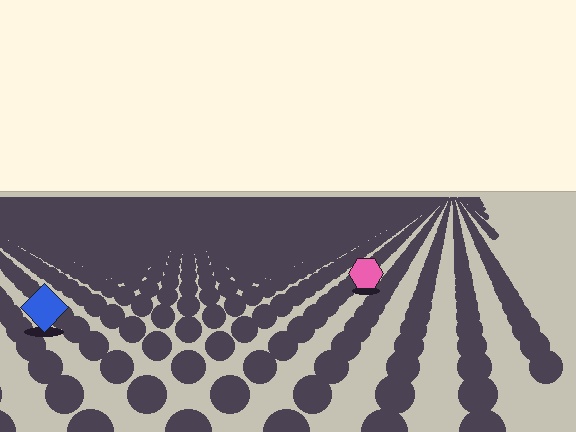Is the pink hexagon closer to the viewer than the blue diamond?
No. The blue diamond is closer — you can tell from the texture gradient: the ground texture is coarser near it.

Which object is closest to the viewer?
The blue diamond is closest. The texture marks near it are larger and more spread out.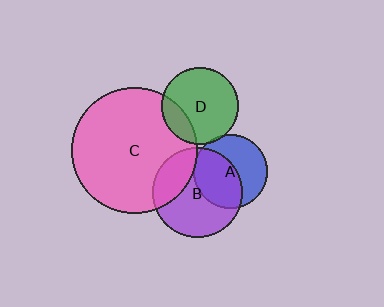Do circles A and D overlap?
Yes.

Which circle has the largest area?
Circle C (pink).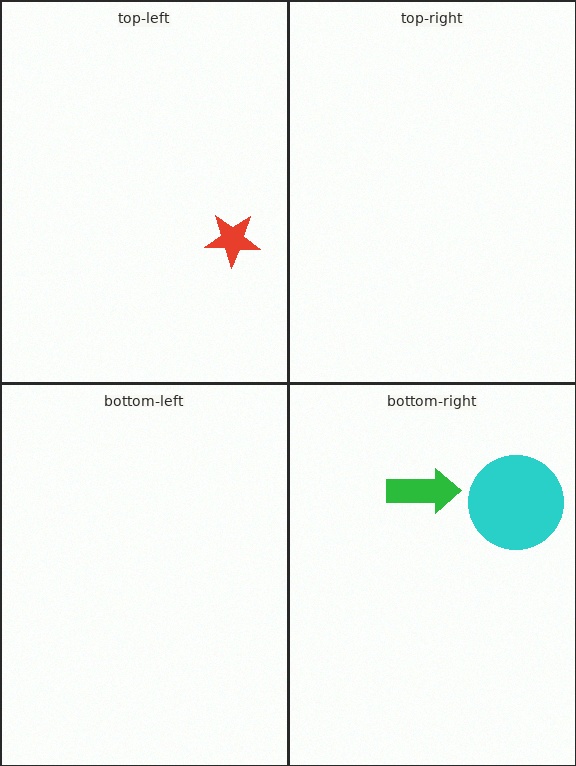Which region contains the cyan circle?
The bottom-right region.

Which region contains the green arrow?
The bottom-right region.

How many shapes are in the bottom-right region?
2.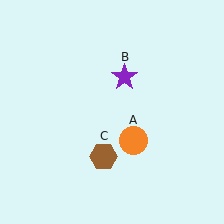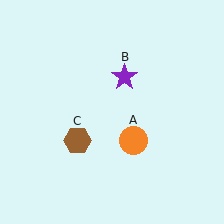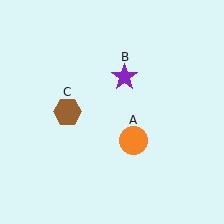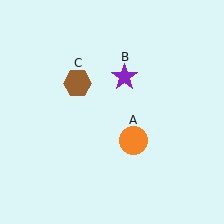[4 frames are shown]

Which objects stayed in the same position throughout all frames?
Orange circle (object A) and purple star (object B) remained stationary.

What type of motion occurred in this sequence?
The brown hexagon (object C) rotated clockwise around the center of the scene.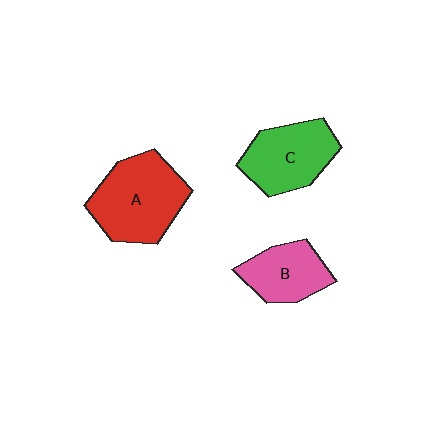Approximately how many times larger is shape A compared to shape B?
Approximately 1.6 times.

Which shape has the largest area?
Shape A (red).